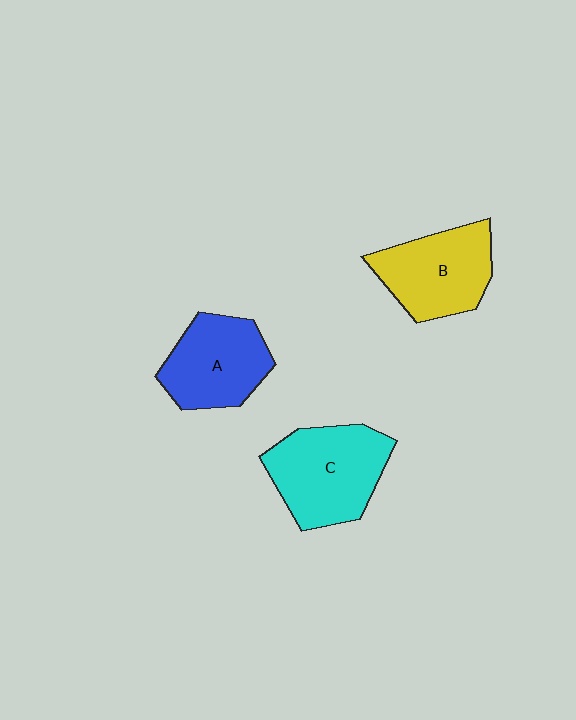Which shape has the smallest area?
Shape A (blue).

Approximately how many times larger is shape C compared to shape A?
Approximately 1.2 times.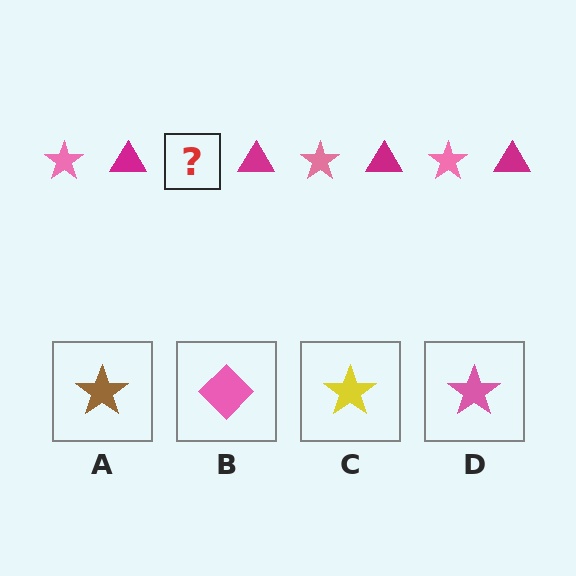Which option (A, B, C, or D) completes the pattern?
D.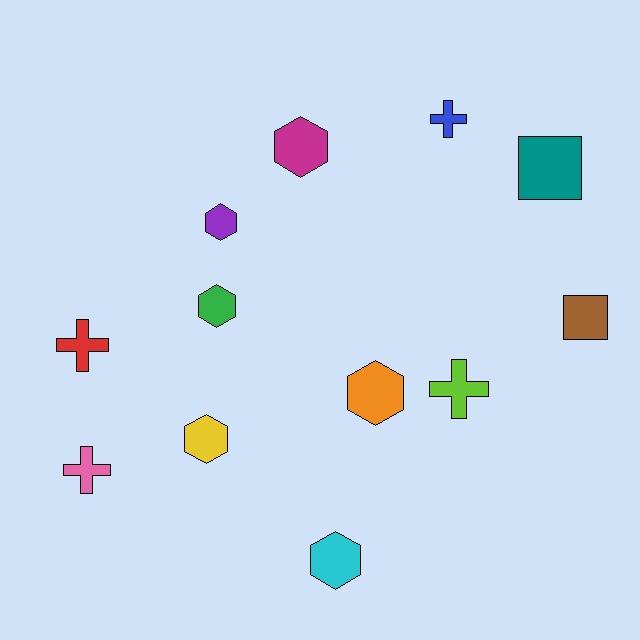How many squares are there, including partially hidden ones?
There are 2 squares.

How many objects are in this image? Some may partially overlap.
There are 12 objects.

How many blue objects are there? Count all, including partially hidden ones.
There is 1 blue object.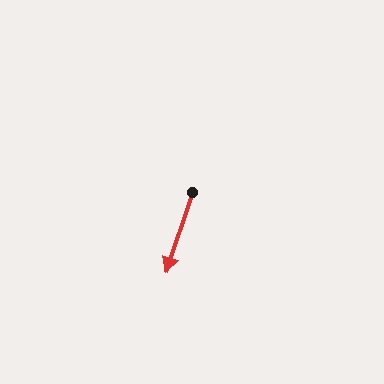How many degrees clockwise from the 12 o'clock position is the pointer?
Approximately 198 degrees.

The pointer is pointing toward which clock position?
Roughly 7 o'clock.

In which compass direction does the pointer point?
South.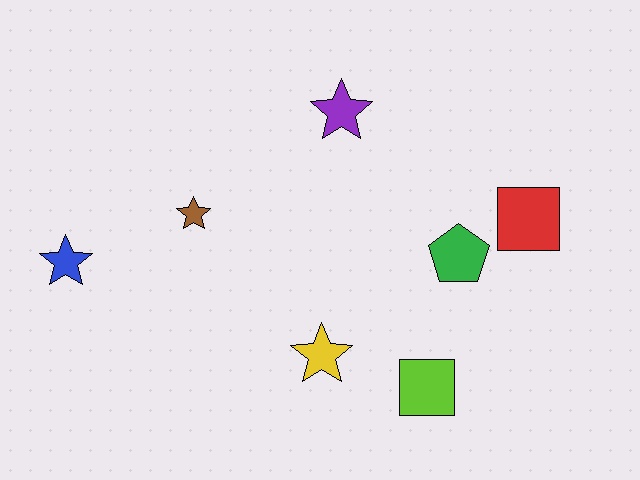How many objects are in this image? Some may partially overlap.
There are 7 objects.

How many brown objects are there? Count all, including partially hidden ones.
There is 1 brown object.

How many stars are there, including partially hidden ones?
There are 4 stars.